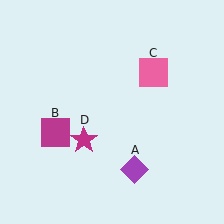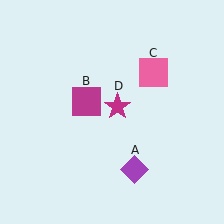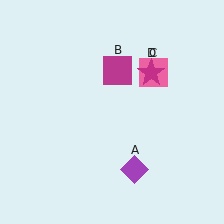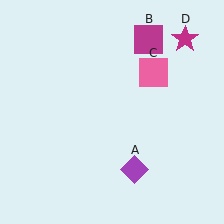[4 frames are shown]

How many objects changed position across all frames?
2 objects changed position: magenta square (object B), magenta star (object D).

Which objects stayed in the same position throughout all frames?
Purple diamond (object A) and pink square (object C) remained stationary.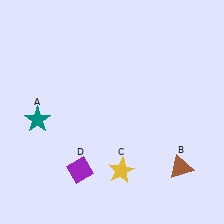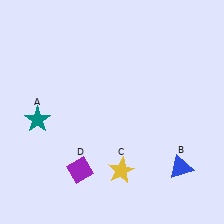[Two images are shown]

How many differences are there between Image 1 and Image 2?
There is 1 difference between the two images.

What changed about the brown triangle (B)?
In Image 1, B is brown. In Image 2, it changed to blue.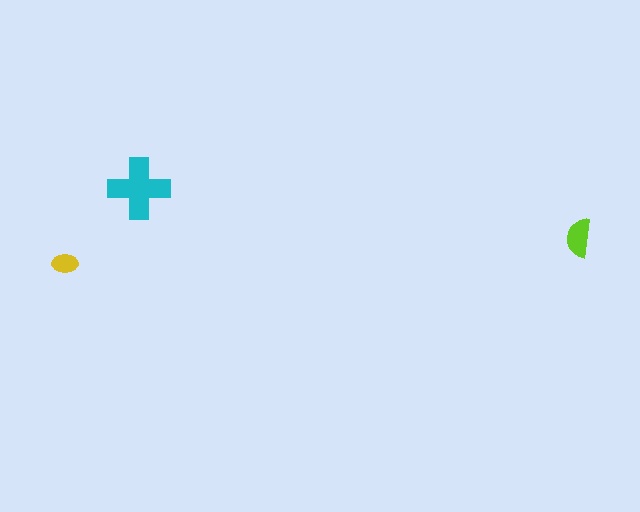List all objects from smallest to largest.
The yellow ellipse, the lime semicircle, the cyan cross.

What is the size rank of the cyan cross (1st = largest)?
1st.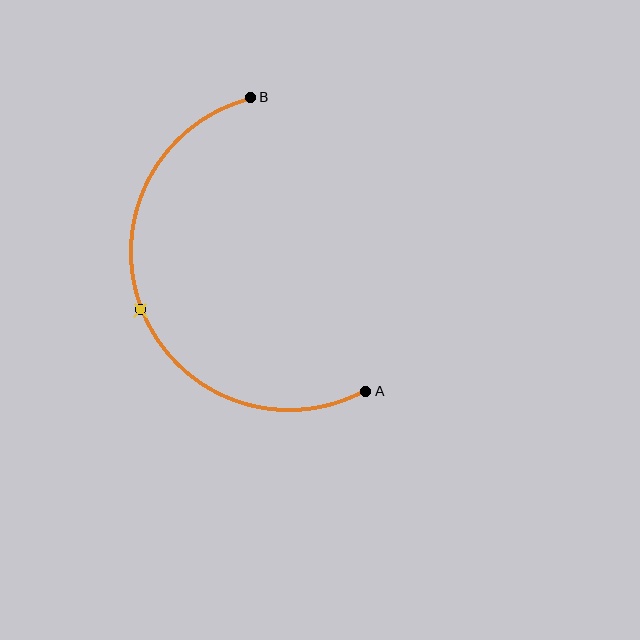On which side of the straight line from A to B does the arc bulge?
The arc bulges to the left of the straight line connecting A and B.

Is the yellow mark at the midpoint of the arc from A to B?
Yes. The yellow mark lies on the arc at equal arc-length from both A and B — it is the arc midpoint.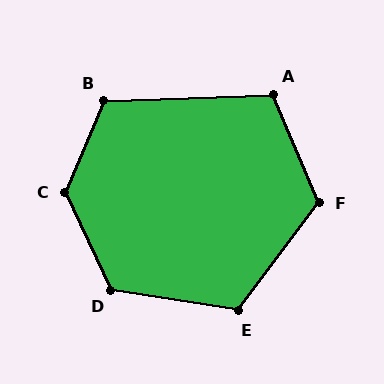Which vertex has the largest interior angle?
C, at approximately 132 degrees.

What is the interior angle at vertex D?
Approximately 124 degrees (obtuse).